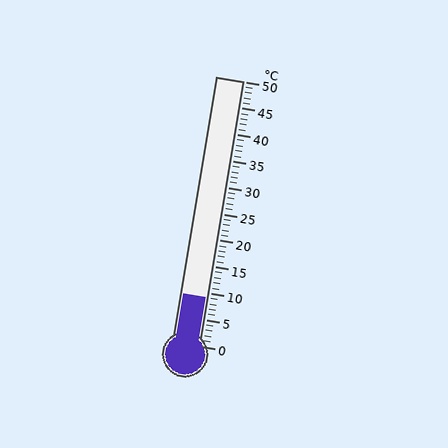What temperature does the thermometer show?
The thermometer shows approximately 9°C.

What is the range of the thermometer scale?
The thermometer scale ranges from 0°C to 50°C.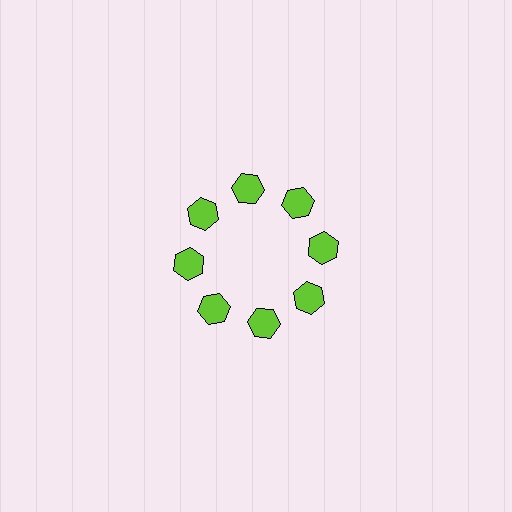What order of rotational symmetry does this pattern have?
This pattern has 8-fold rotational symmetry.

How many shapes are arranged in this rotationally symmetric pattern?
There are 8 shapes, arranged in 8 groups of 1.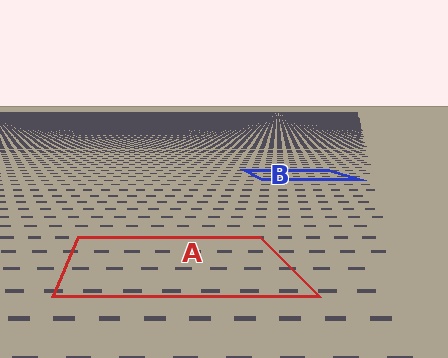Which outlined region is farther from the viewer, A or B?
Region B is farther from the viewer — the texture elements inside it appear smaller and more densely packed.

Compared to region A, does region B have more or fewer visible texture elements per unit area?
Region B has more texture elements per unit area — they are packed more densely because it is farther away.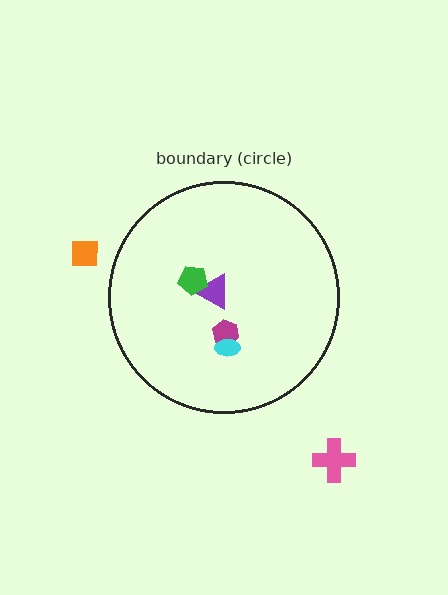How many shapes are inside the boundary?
4 inside, 2 outside.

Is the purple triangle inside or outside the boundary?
Inside.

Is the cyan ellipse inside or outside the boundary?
Inside.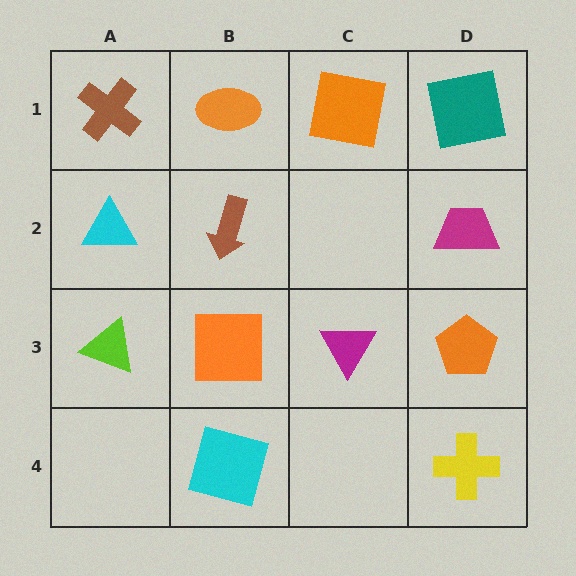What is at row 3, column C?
A magenta triangle.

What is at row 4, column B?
A cyan square.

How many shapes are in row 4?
2 shapes.